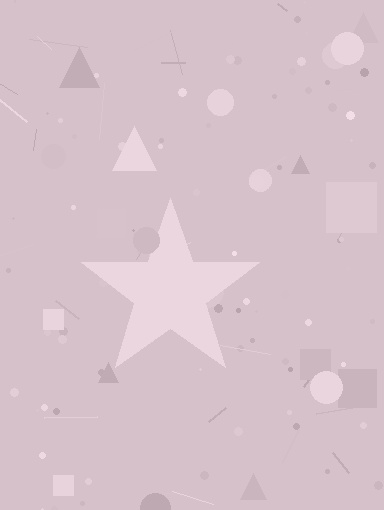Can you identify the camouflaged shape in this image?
The camouflaged shape is a star.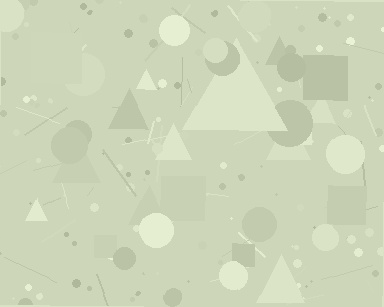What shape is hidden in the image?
A triangle is hidden in the image.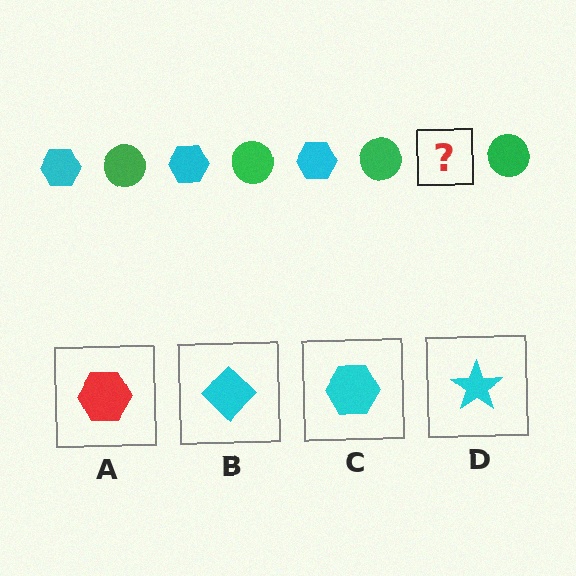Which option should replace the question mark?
Option C.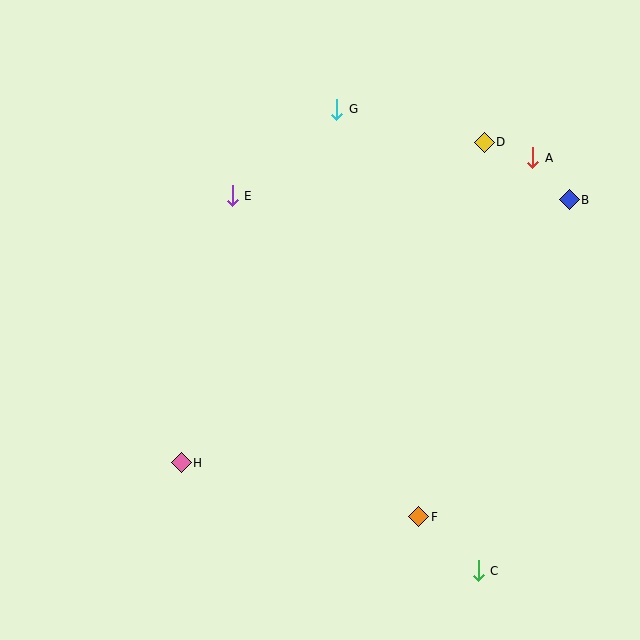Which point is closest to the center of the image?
Point E at (232, 196) is closest to the center.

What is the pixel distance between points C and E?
The distance between C and E is 449 pixels.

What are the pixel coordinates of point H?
Point H is at (181, 463).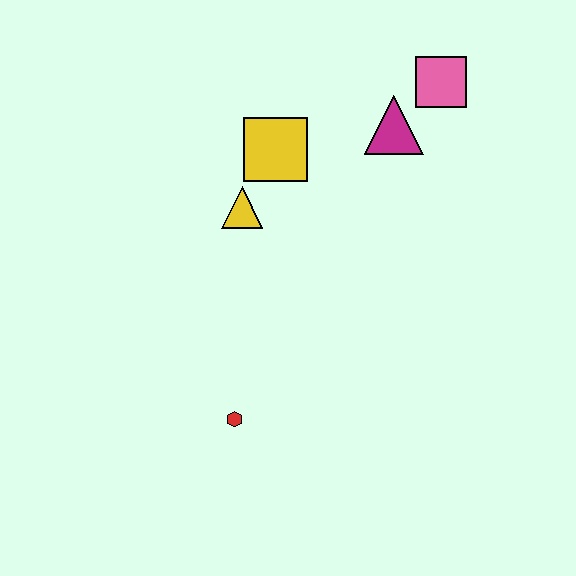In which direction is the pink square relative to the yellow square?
The pink square is to the right of the yellow square.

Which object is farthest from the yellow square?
The red hexagon is farthest from the yellow square.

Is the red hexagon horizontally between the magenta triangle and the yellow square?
No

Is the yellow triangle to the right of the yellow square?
No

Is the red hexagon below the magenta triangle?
Yes